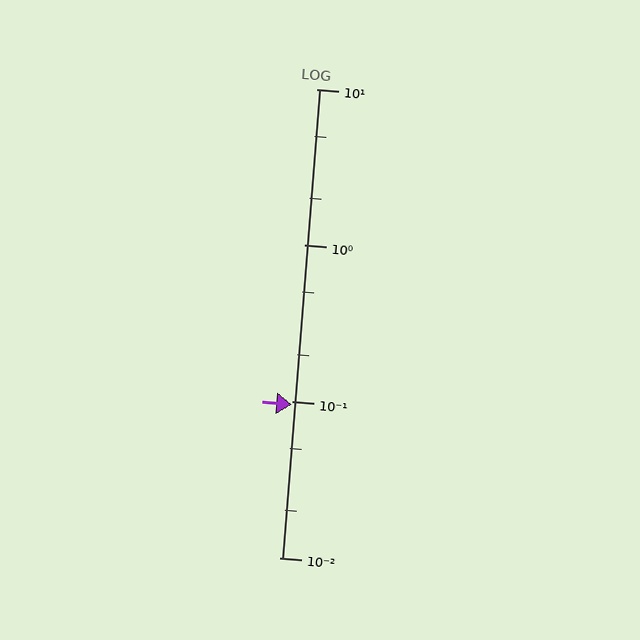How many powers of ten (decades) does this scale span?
The scale spans 3 decades, from 0.01 to 10.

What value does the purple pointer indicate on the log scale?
The pointer indicates approximately 0.096.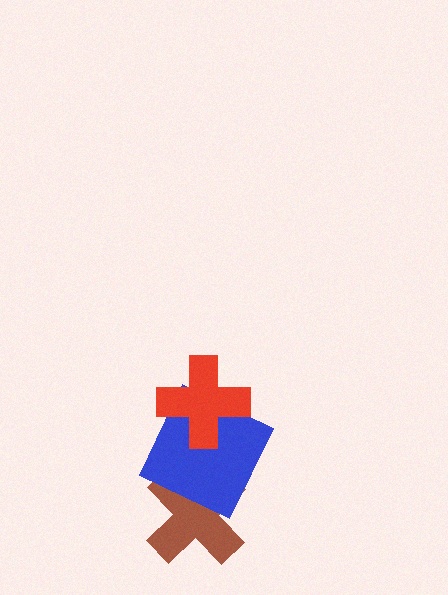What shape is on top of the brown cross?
The blue square is on top of the brown cross.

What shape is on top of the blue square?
The red cross is on top of the blue square.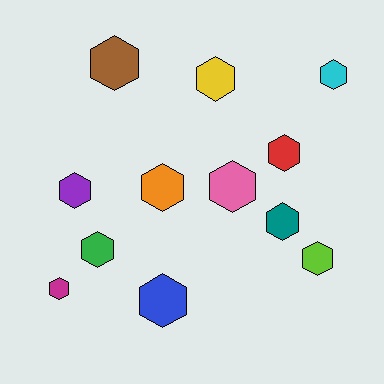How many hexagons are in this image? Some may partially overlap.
There are 12 hexagons.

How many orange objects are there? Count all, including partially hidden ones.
There is 1 orange object.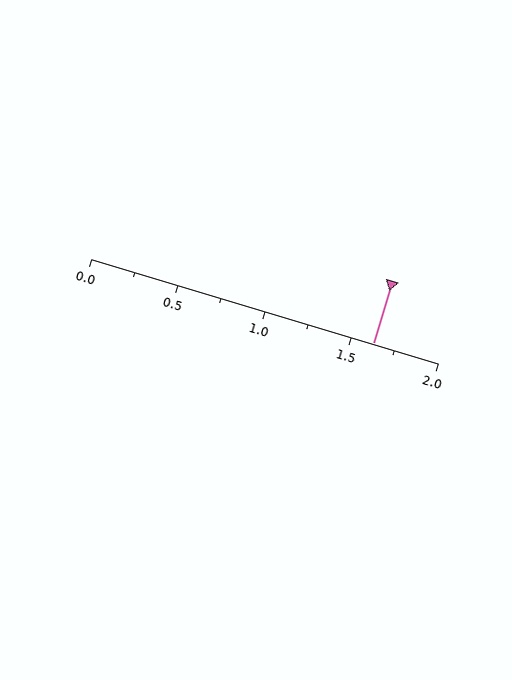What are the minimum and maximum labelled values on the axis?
The axis runs from 0.0 to 2.0.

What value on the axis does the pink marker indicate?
The marker indicates approximately 1.62.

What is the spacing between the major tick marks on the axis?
The major ticks are spaced 0.5 apart.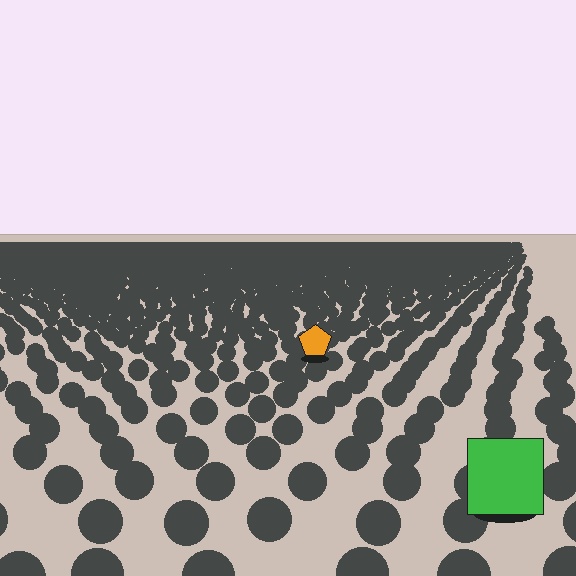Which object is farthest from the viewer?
The orange pentagon is farthest from the viewer. It appears smaller and the ground texture around it is denser.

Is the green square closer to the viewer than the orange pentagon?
Yes. The green square is closer — you can tell from the texture gradient: the ground texture is coarser near it.